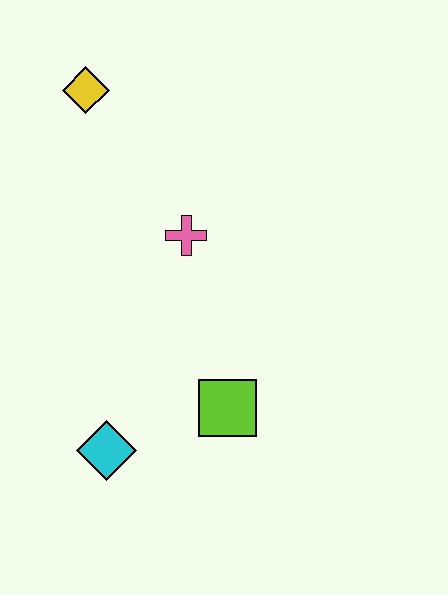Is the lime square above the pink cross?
No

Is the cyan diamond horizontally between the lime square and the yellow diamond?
Yes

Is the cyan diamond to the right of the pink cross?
No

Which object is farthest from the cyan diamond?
The yellow diamond is farthest from the cyan diamond.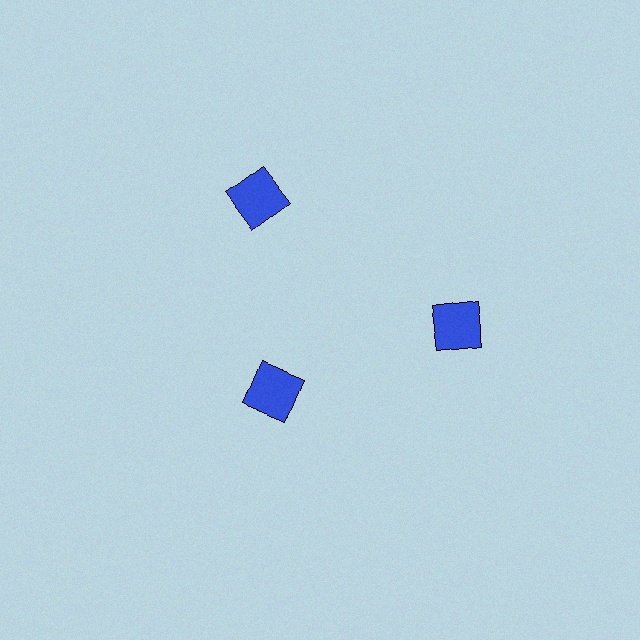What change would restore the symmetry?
The symmetry would be restored by moving it outward, back onto the ring so that all 3 squares sit at equal angles and equal distance from the center.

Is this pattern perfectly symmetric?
No. The 3 blue squares are arranged in a ring, but one element near the 7 o'clock position is pulled inward toward the center, breaking the 3-fold rotational symmetry.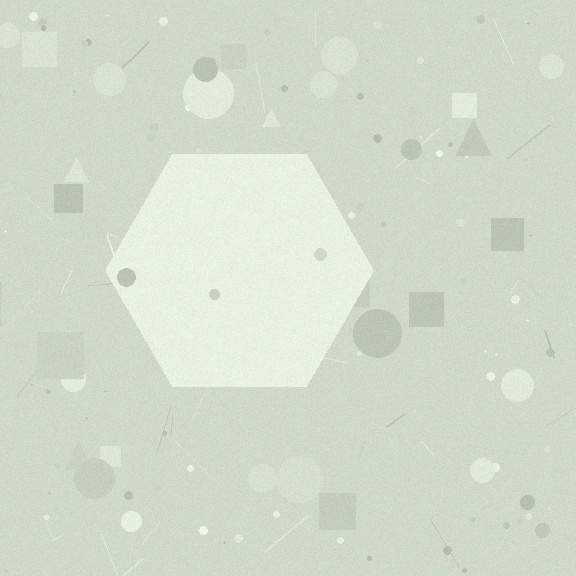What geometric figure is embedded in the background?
A hexagon is embedded in the background.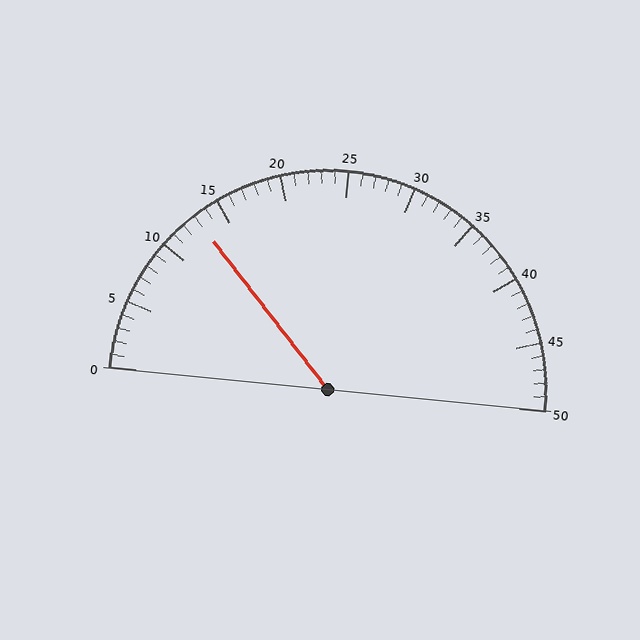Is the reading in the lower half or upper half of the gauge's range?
The reading is in the lower half of the range (0 to 50).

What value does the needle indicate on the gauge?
The needle indicates approximately 13.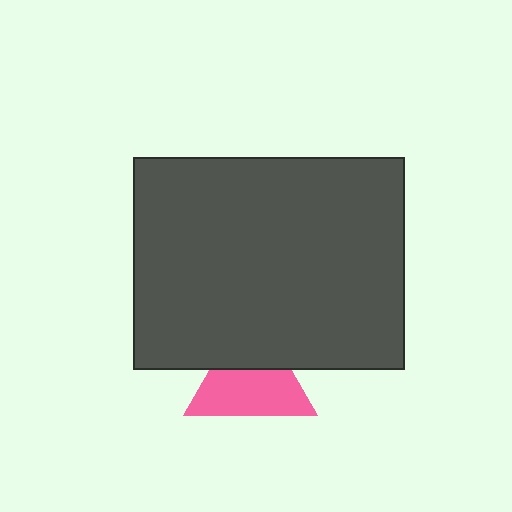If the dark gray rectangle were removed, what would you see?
You would see the complete pink triangle.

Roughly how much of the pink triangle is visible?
About half of it is visible (roughly 63%).